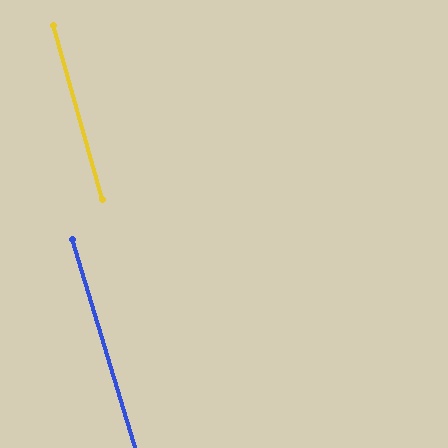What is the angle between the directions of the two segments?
Approximately 1 degree.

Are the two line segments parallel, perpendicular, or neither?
Parallel — their directions differ by only 0.9°.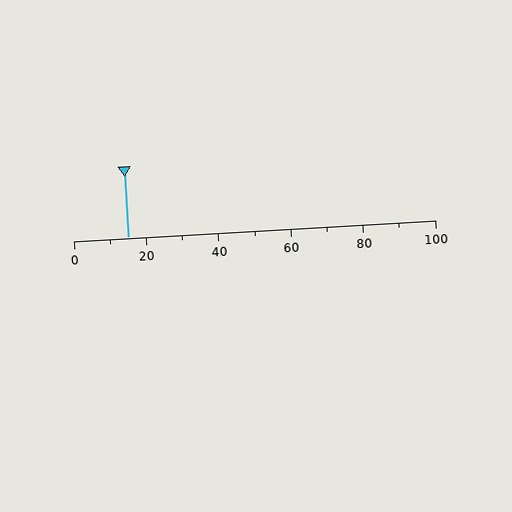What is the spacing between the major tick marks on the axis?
The major ticks are spaced 20 apart.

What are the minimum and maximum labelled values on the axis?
The axis runs from 0 to 100.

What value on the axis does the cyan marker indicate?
The marker indicates approximately 15.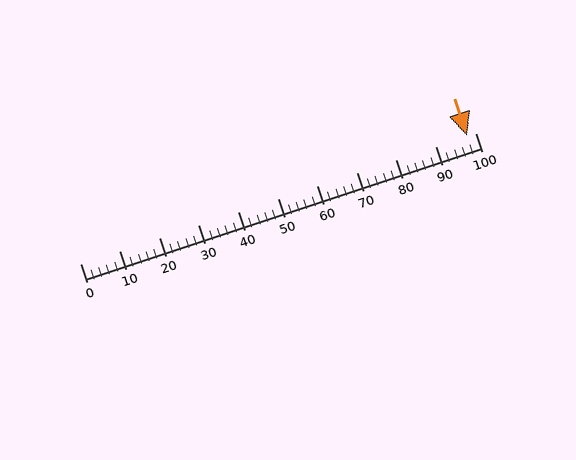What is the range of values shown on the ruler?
The ruler shows values from 0 to 100.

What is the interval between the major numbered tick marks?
The major tick marks are spaced 10 units apart.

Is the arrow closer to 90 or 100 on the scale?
The arrow is closer to 100.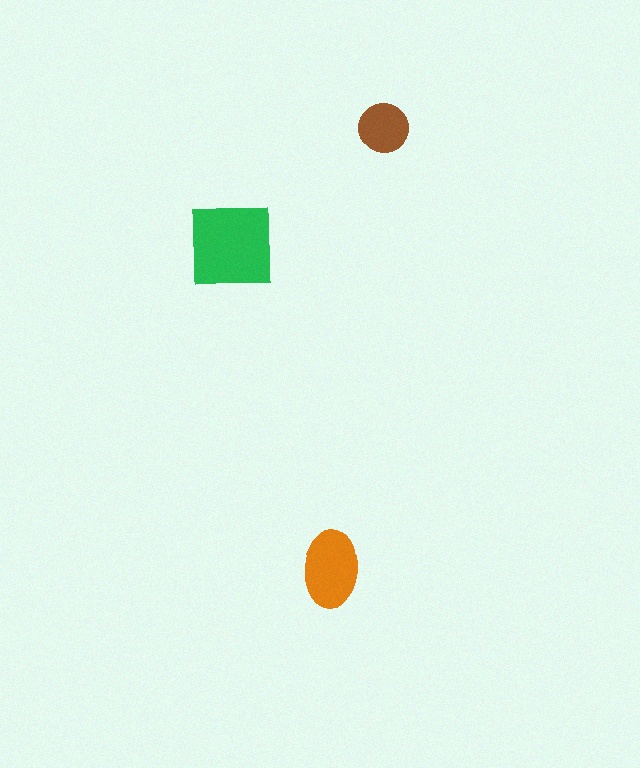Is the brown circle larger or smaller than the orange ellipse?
Smaller.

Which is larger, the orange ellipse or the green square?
The green square.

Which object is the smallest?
The brown circle.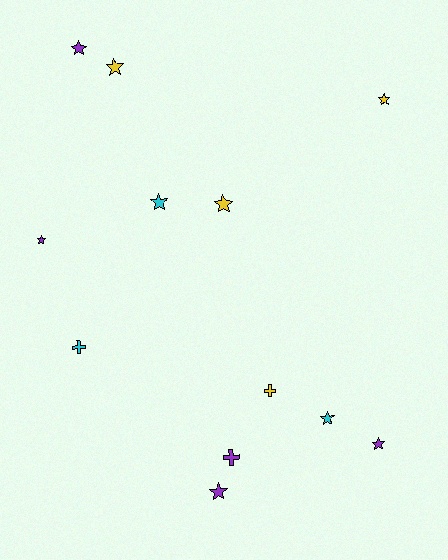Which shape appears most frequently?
Star, with 9 objects.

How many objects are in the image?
There are 12 objects.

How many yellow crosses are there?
There is 1 yellow cross.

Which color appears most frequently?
Purple, with 5 objects.